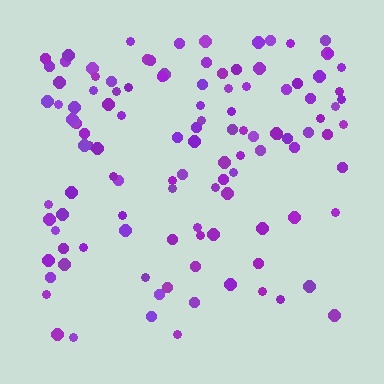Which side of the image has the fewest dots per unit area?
The bottom.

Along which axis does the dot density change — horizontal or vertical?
Vertical.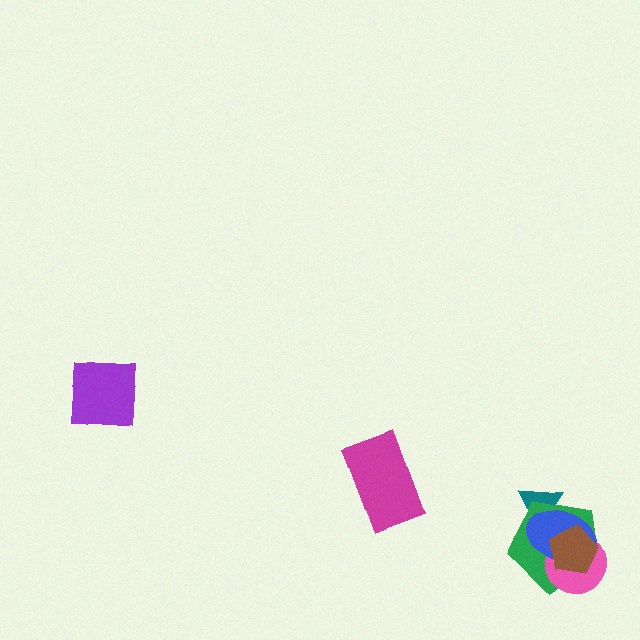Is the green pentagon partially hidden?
Yes, it is partially covered by another shape.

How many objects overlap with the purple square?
0 objects overlap with the purple square.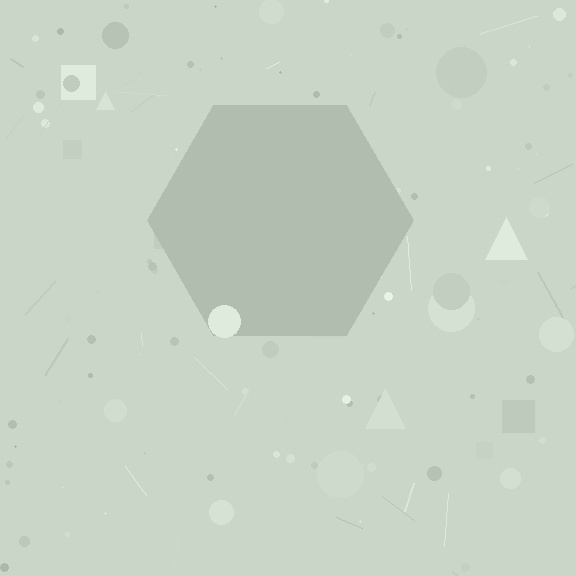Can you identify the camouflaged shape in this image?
The camouflaged shape is a hexagon.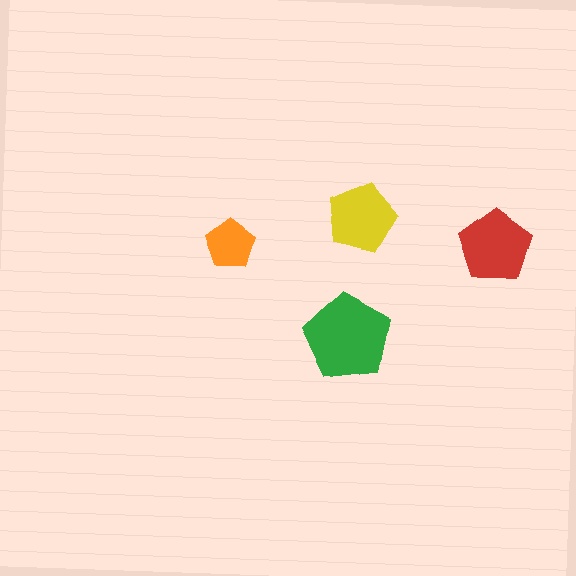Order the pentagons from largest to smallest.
the green one, the red one, the yellow one, the orange one.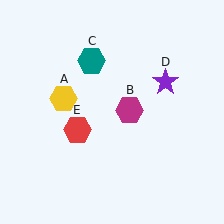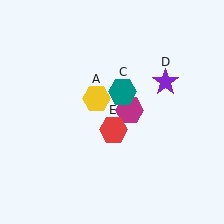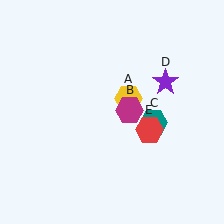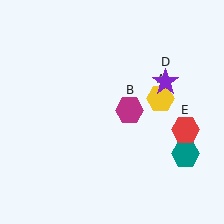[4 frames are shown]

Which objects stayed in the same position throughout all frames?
Magenta hexagon (object B) and purple star (object D) remained stationary.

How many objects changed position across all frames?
3 objects changed position: yellow hexagon (object A), teal hexagon (object C), red hexagon (object E).